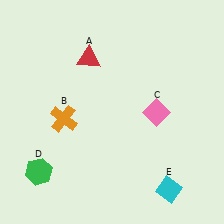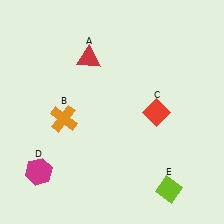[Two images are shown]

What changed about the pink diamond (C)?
In Image 1, C is pink. In Image 2, it changed to red.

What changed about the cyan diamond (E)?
In Image 1, E is cyan. In Image 2, it changed to lime.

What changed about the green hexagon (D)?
In Image 1, D is green. In Image 2, it changed to magenta.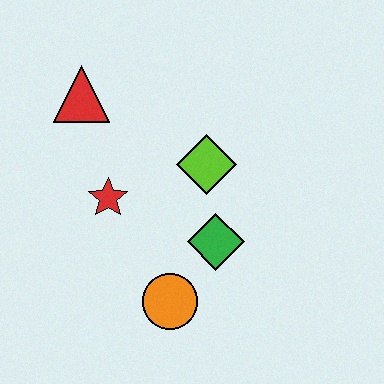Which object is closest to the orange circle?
The green diamond is closest to the orange circle.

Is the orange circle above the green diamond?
No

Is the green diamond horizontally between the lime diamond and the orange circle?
No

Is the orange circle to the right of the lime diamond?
No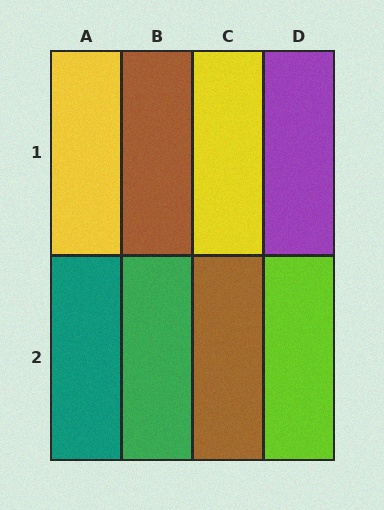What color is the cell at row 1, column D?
Purple.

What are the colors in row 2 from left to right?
Teal, green, brown, lime.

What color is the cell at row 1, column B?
Brown.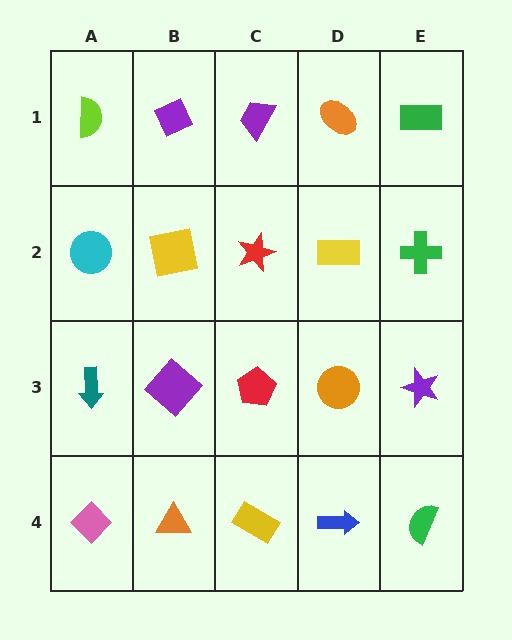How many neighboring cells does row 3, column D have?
4.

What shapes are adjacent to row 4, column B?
A purple diamond (row 3, column B), a pink diamond (row 4, column A), a yellow rectangle (row 4, column C).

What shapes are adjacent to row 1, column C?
A red star (row 2, column C), a purple diamond (row 1, column B), an orange ellipse (row 1, column D).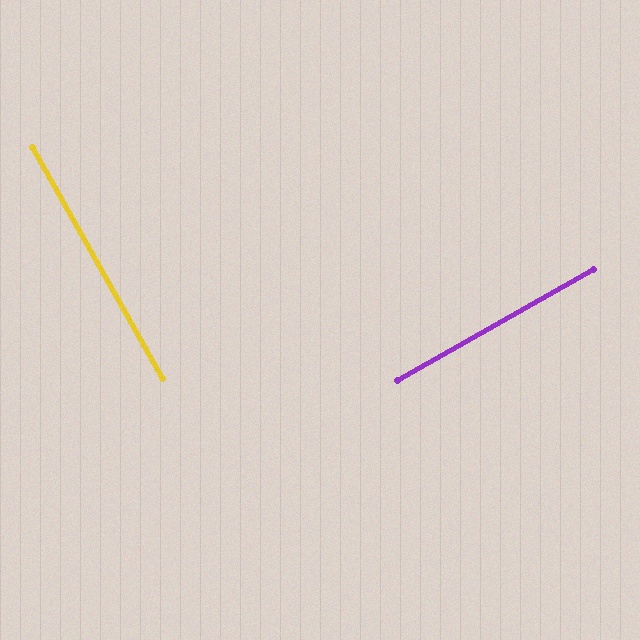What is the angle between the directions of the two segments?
Approximately 90 degrees.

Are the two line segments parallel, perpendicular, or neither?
Perpendicular — they meet at approximately 90°.